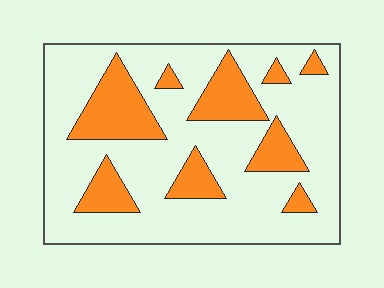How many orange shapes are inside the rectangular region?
9.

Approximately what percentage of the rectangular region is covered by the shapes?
Approximately 25%.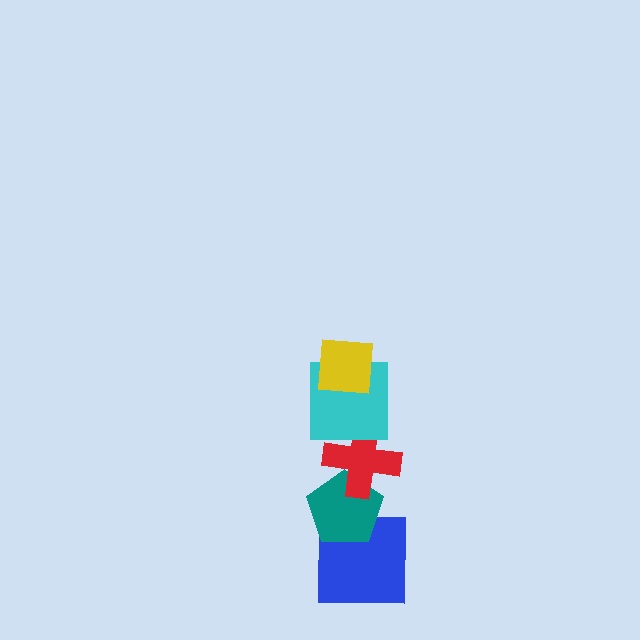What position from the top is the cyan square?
The cyan square is 2nd from the top.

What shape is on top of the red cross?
The cyan square is on top of the red cross.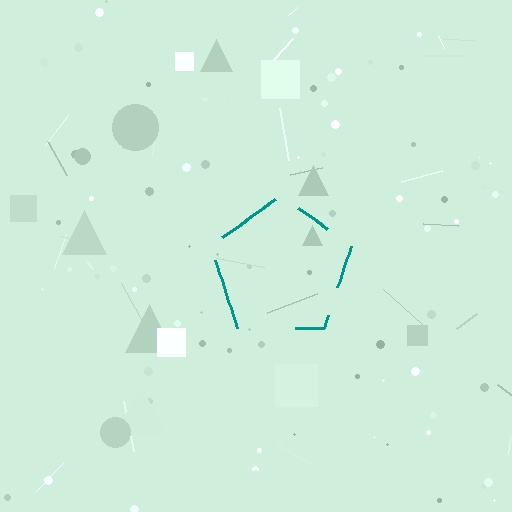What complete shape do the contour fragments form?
The contour fragments form a pentagon.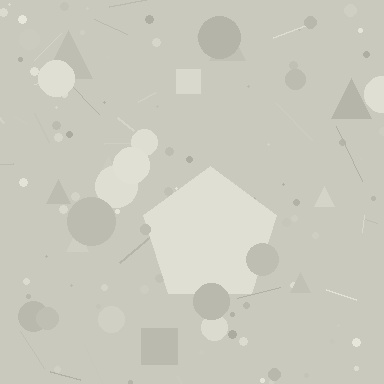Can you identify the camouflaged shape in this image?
The camouflaged shape is a pentagon.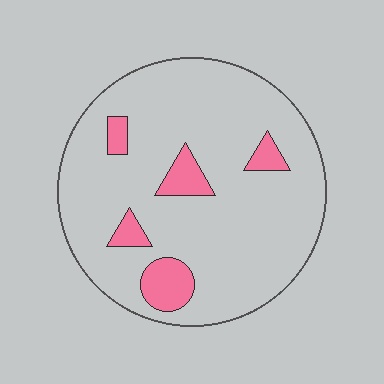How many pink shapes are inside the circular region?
5.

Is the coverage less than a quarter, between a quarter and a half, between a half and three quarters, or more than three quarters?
Less than a quarter.